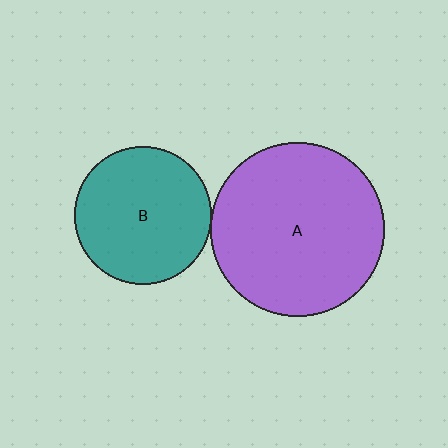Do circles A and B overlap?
Yes.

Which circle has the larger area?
Circle A (purple).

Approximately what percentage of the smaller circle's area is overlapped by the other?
Approximately 5%.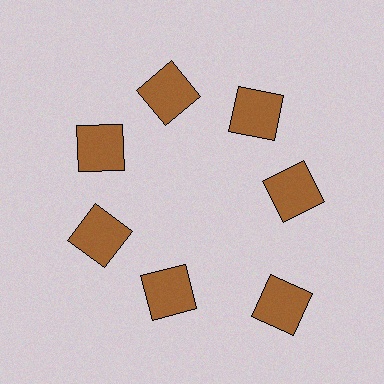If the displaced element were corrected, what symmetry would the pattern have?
It would have 7-fold rotational symmetry — the pattern would map onto itself every 51 degrees.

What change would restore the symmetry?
The symmetry would be restored by moving it inward, back onto the ring so that all 7 squares sit at equal angles and equal distance from the center.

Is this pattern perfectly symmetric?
No. The 7 brown squares are arranged in a ring, but one element near the 5 o'clock position is pushed outward from the center, breaking the 7-fold rotational symmetry.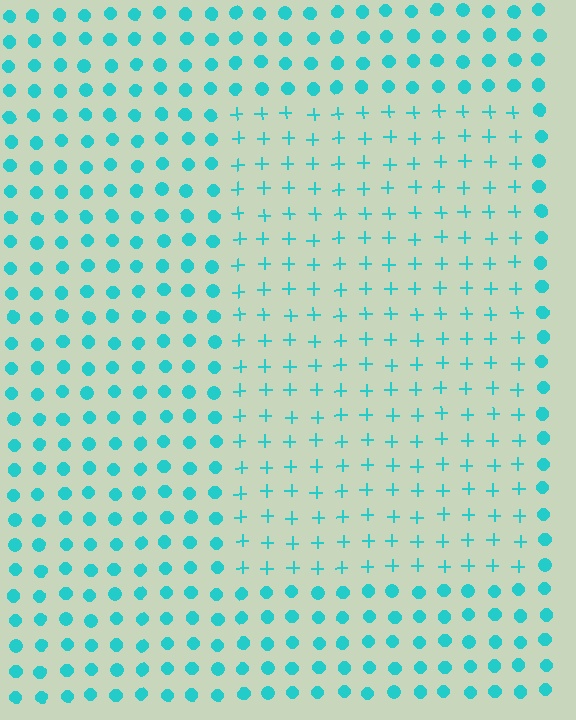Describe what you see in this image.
The image is filled with small cyan elements arranged in a uniform grid. A rectangle-shaped region contains plus signs, while the surrounding area contains circles. The boundary is defined purely by the change in element shape.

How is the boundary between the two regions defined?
The boundary is defined by a change in element shape: plus signs inside vs. circles outside. All elements share the same color and spacing.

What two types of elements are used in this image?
The image uses plus signs inside the rectangle region and circles outside it.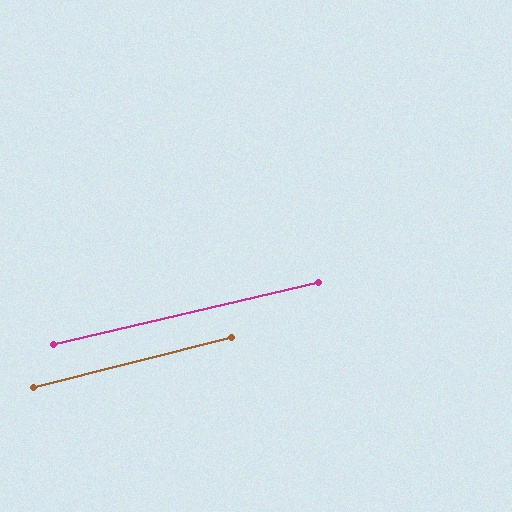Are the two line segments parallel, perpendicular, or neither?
Parallel — their directions differ by only 1.1°.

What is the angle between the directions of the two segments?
Approximately 1 degree.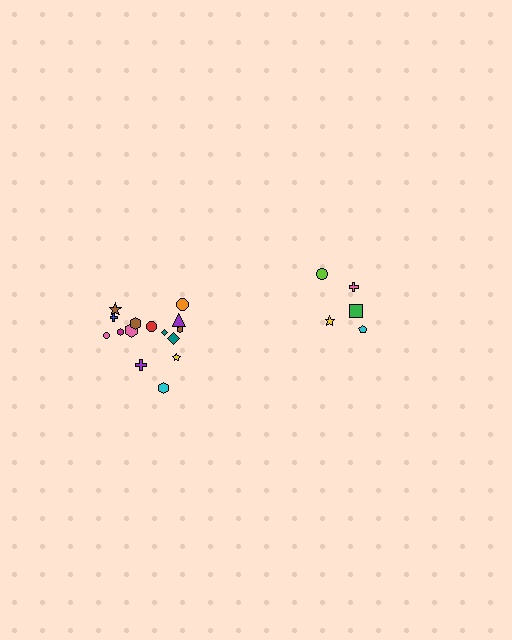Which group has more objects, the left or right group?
The left group.